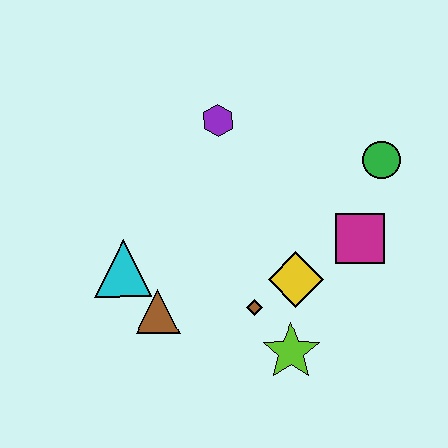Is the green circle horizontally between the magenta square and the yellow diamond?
No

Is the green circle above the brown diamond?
Yes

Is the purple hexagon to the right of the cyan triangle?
Yes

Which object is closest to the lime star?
The brown diamond is closest to the lime star.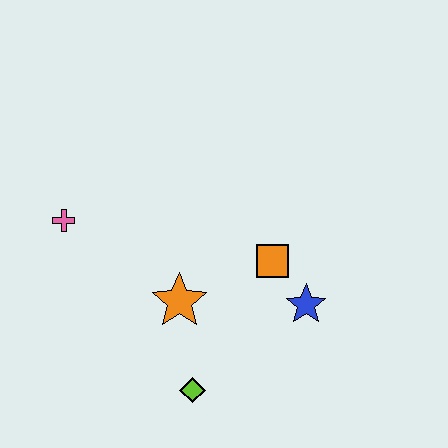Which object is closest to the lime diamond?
The orange star is closest to the lime diamond.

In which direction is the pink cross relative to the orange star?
The pink cross is to the left of the orange star.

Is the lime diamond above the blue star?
No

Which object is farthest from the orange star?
The pink cross is farthest from the orange star.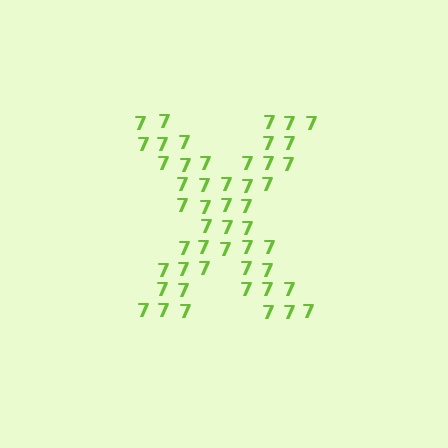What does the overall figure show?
The overall figure shows the letter X.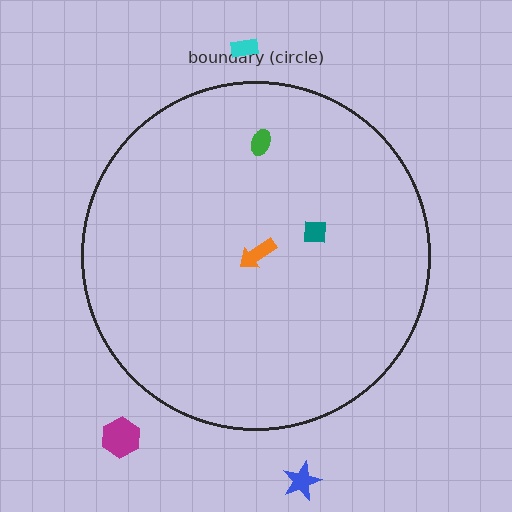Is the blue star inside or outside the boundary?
Outside.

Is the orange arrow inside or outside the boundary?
Inside.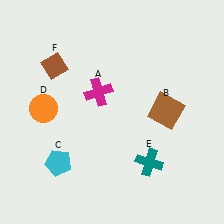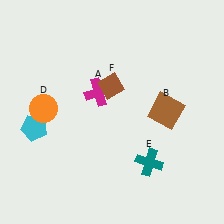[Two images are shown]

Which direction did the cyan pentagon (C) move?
The cyan pentagon (C) moved up.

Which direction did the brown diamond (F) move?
The brown diamond (F) moved right.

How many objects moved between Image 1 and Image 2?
2 objects moved between the two images.